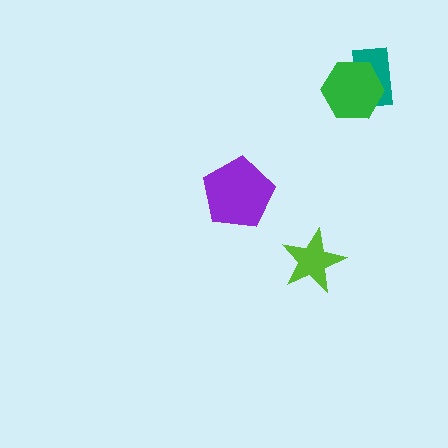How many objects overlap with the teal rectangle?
1 object overlaps with the teal rectangle.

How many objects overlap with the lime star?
0 objects overlap with the lime star.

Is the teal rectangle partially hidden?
Yes, it is partially covered by another shape.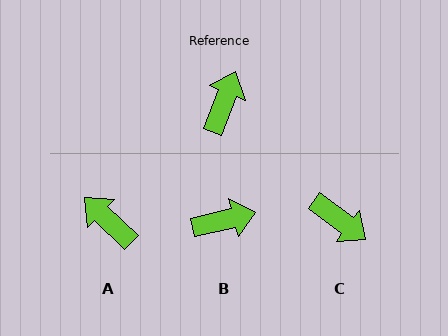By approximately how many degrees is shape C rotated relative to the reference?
Approximately 105 degrees clockwise.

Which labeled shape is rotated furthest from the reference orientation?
C, about 105 degrees away.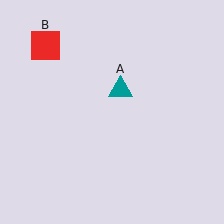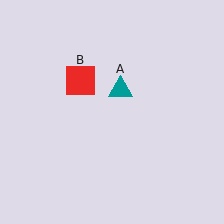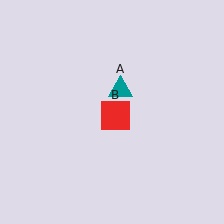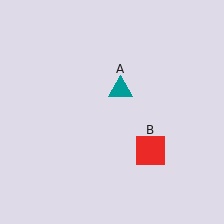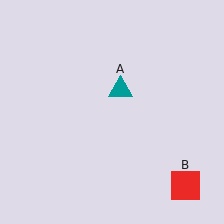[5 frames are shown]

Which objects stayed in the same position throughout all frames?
Teal triangle (object A) remained stationary.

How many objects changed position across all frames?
1 object changed position: red square (object B).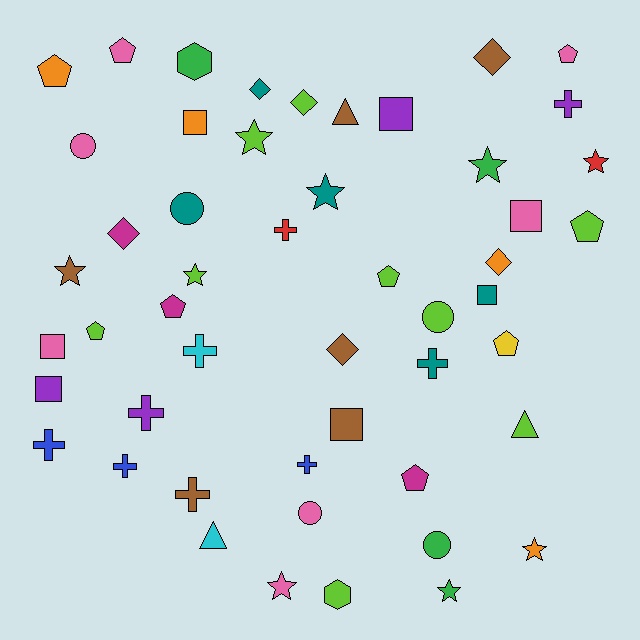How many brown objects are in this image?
There are 6 brown objects.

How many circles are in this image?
There are 5 circles.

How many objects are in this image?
There are 50 objects.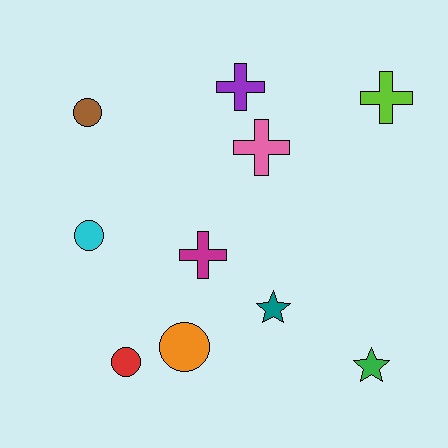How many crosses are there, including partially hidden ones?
There are 4 crosses.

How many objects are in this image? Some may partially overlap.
There are 10 objects.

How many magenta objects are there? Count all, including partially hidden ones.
There is 1 magenta object.